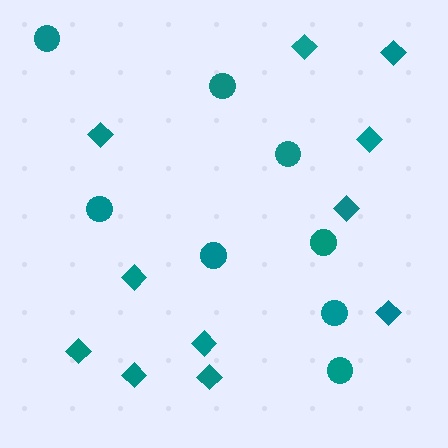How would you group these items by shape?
There are 2 groups: one group of circles (8) and one group of diamonds (11).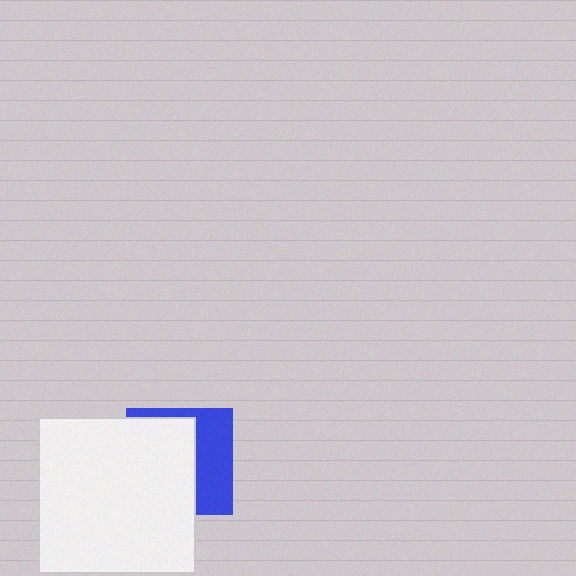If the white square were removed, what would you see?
You would see the complete blue square.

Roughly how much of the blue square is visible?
A small part of it is visible (roughly 41%).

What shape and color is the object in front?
The object in front is a white square.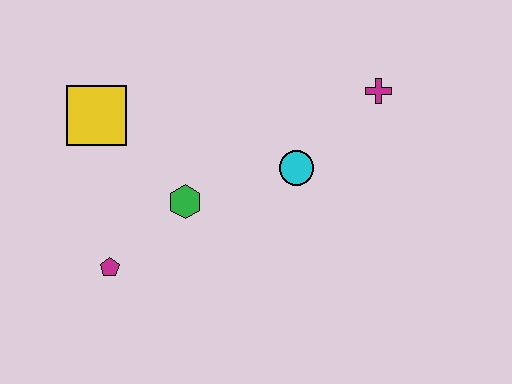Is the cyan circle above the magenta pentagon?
Yes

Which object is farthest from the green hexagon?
The magenta cross is farthest from the green hexagon.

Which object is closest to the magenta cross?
The cyan circle is closest to the magenta cross.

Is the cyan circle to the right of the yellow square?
Yes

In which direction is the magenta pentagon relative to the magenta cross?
The magenta pentagon is to the left of the magenta cross.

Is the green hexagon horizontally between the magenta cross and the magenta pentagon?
Yes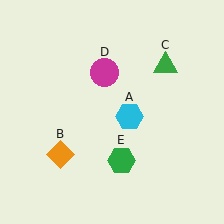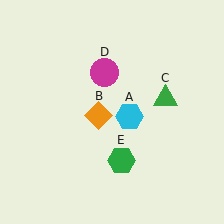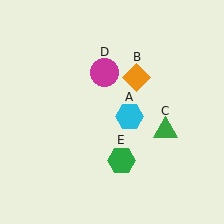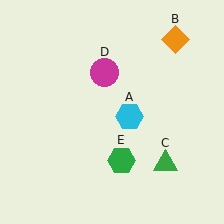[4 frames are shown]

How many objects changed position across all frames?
2 objects changed position: orange diamond (object B), green triangle (object C).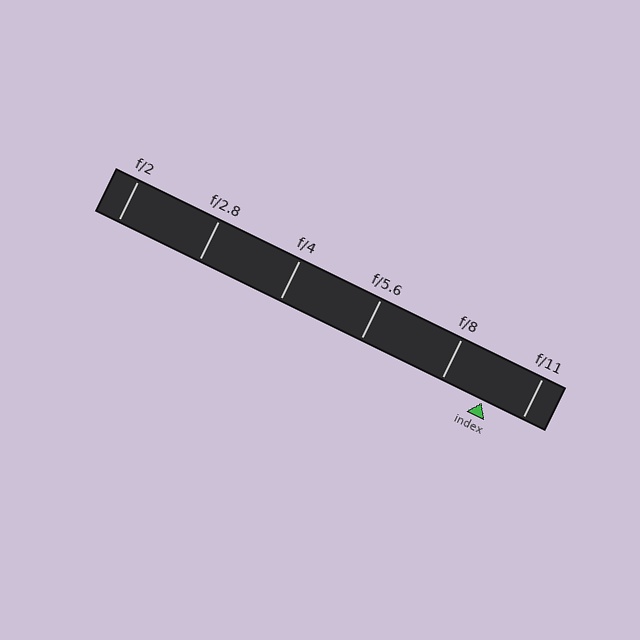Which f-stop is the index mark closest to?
The index mark is closest to f/11.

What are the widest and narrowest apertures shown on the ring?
The widest aperture shown is f/2 and the narrowest is f/11.